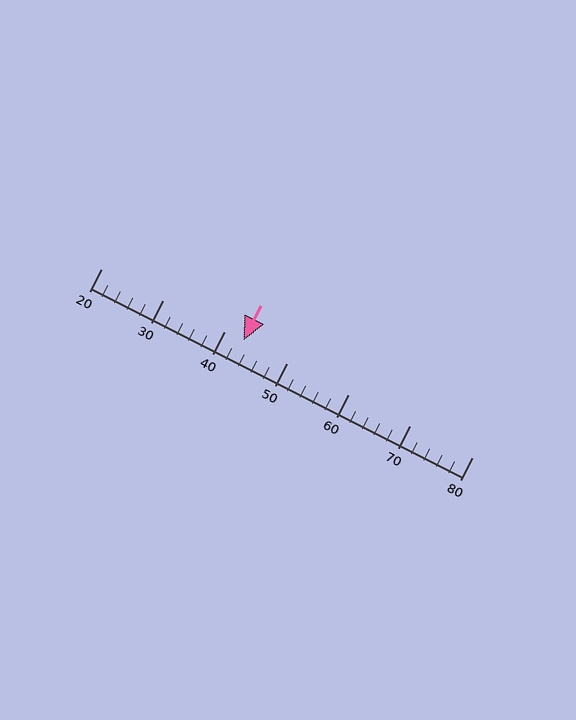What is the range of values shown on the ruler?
The ruler shows values from 20 to 80.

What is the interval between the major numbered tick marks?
The major tick marks are spaced 10 units apart.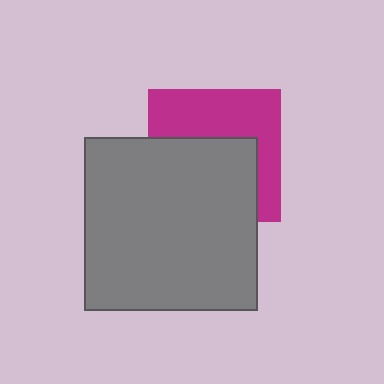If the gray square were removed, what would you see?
You would see the complete magenta square.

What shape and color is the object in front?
The object in front is a gray square.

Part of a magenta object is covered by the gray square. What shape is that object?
It is a square.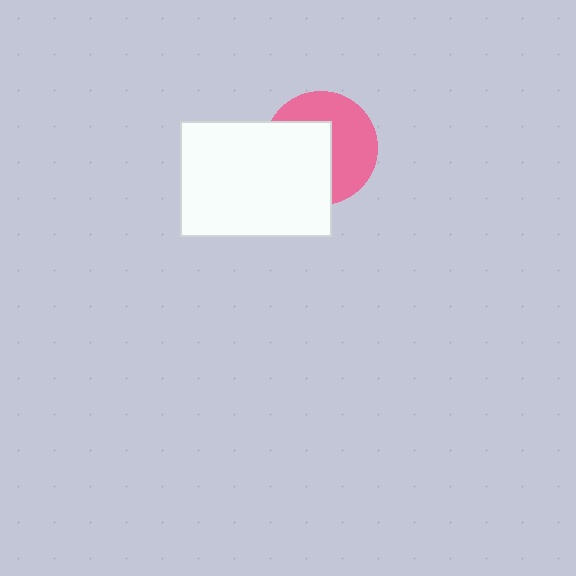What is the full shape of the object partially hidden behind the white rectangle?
The partially hidden object is a pink circle.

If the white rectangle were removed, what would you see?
You would see the complete pink circle.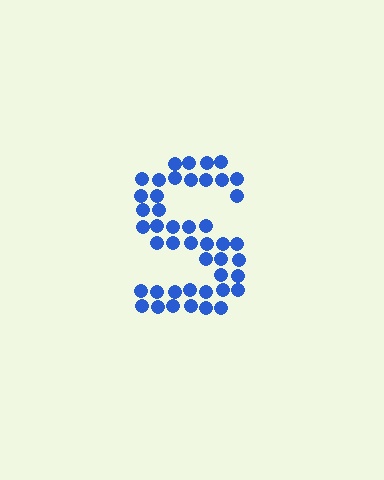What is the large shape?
The large shape is the letter S.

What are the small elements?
The small elements are circles.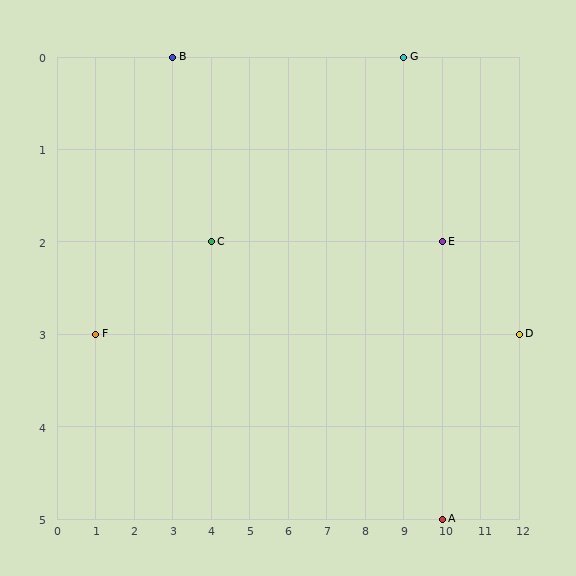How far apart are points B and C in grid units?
Points B and C are 1 column and 2 rows apart (about 2.2 grid units diagonally).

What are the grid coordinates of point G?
Point G is at grid coordinates (9, 0).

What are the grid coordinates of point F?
Point F is at grid coordinates (1, 3).